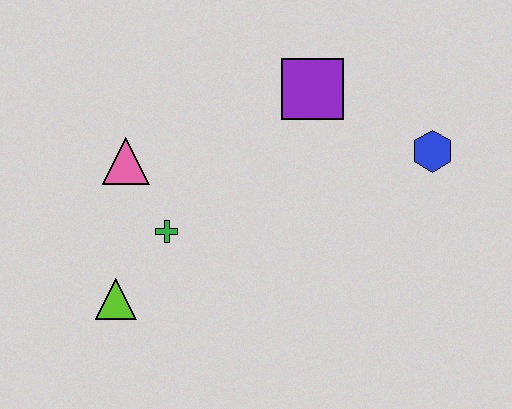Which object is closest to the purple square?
The blue hexagon is closest to the purple square.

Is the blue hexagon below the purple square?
Yes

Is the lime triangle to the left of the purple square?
Yes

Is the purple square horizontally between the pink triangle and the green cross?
No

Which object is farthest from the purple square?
The lime triangle is farthest from the purple square.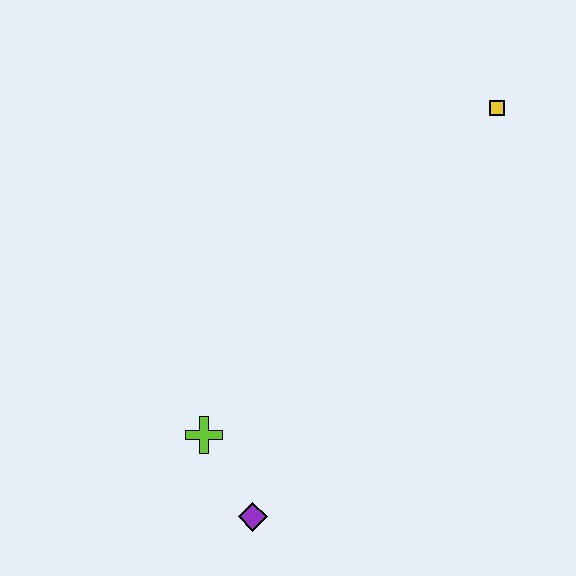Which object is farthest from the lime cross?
The yellow square is farthest from the lime cross.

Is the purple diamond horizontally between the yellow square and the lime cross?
Yes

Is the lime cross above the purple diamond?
Yes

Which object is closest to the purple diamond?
The lime cross is closest to the purple diamond.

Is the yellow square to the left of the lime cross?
No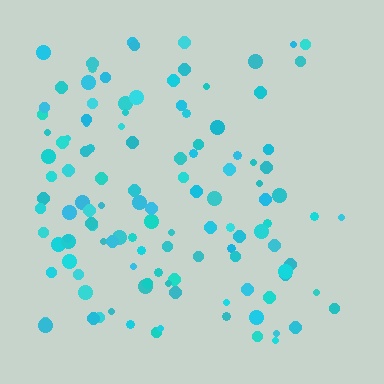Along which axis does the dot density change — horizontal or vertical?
Horizontal.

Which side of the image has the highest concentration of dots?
The left.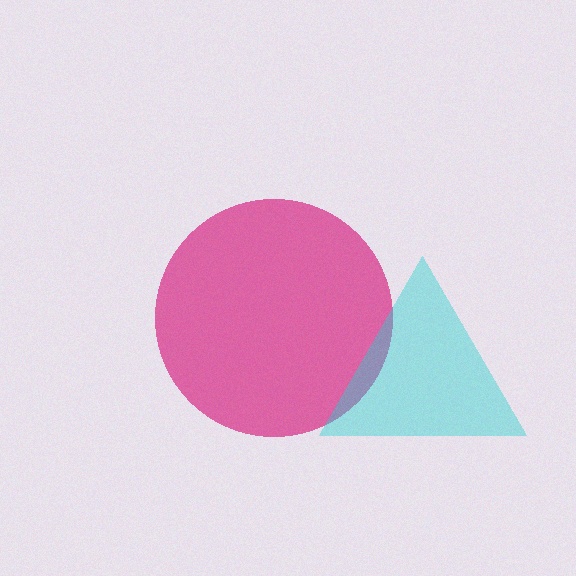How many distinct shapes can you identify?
There are 2 distinct shapes: a magenta circle, a cyan triangle.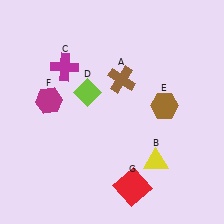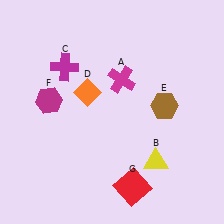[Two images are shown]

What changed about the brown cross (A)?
In Image 1, A is brown. In Image 2, it changed to magenta.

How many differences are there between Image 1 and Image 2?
There are 2 differences between the two images.